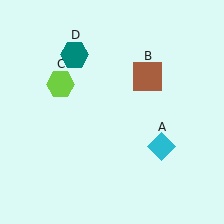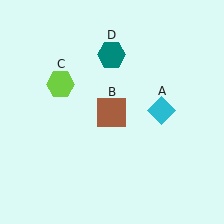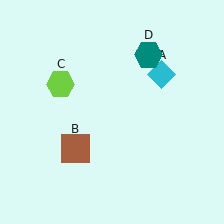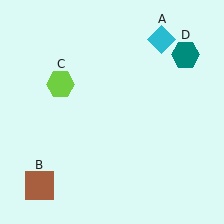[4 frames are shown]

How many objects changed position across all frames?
3 objects changed position: cyan diamond (object A), brown square (object B), teal hexagon (object D).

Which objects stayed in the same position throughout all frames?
Lime hexagon (object C) remained stationary.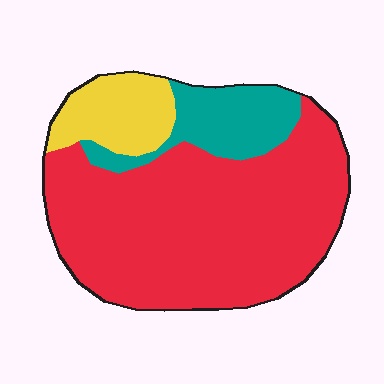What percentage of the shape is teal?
Teal covers around 15% of the shape.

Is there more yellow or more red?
Red.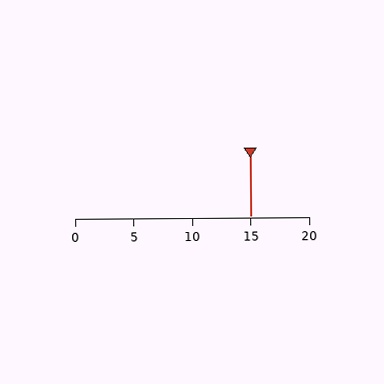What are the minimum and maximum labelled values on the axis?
The axis runs from 0 to 20.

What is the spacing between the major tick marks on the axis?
The major ticks are spaced 5 apart.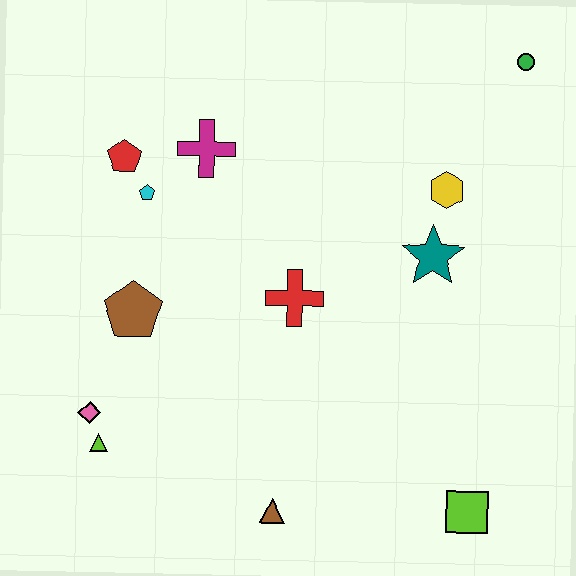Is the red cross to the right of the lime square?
No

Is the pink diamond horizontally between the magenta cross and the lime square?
No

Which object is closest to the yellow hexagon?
The teal star is closest to the yellow hexagon.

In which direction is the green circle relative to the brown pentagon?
The green circle is to the right of the brown pentagon.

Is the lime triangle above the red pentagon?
No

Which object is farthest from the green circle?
The lime triangle is farthest from the green circle.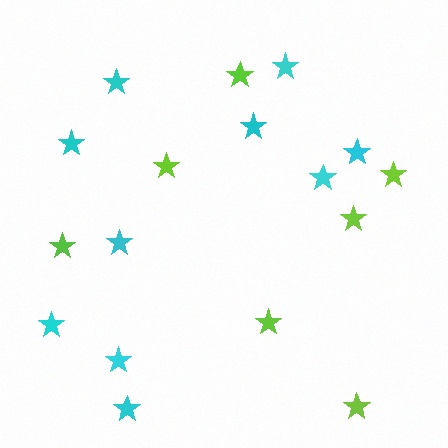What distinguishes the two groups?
There are 2 groups: one group of lime stars (7) and one group of cyan stars (10).